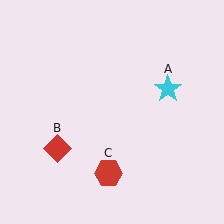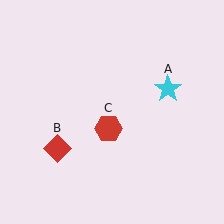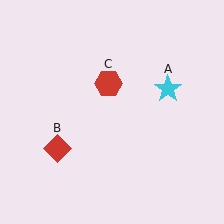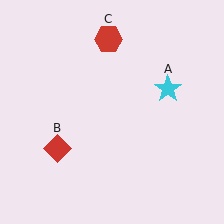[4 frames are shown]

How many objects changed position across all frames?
1 object changed position: red hexagon (object C).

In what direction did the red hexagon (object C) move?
The red hexagon (object C) moved up.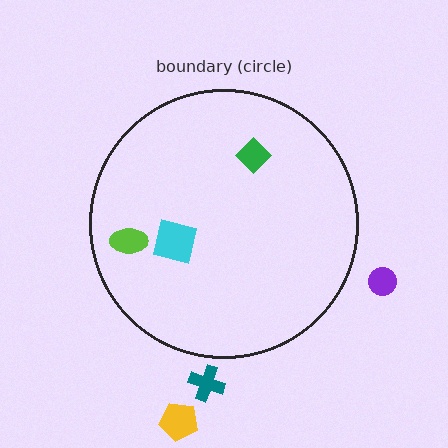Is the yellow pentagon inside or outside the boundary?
Outside.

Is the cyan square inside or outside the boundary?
Inside.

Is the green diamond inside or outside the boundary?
Inside.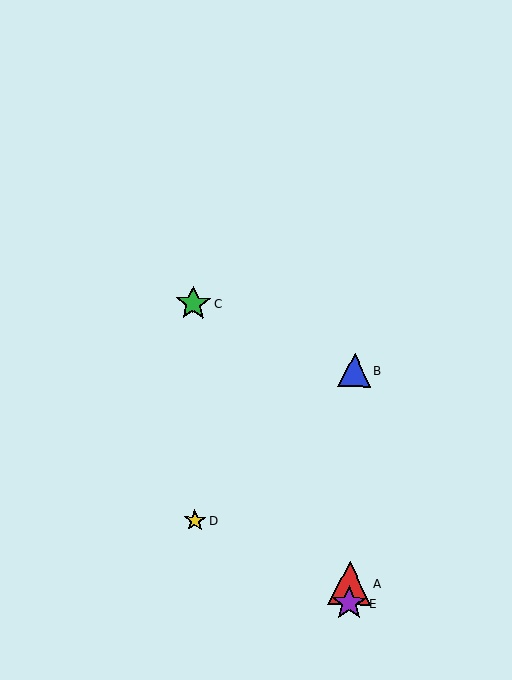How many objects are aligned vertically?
3 objects (A, B, E) are aligned vertically.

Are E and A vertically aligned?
Yes, both are at x≈349.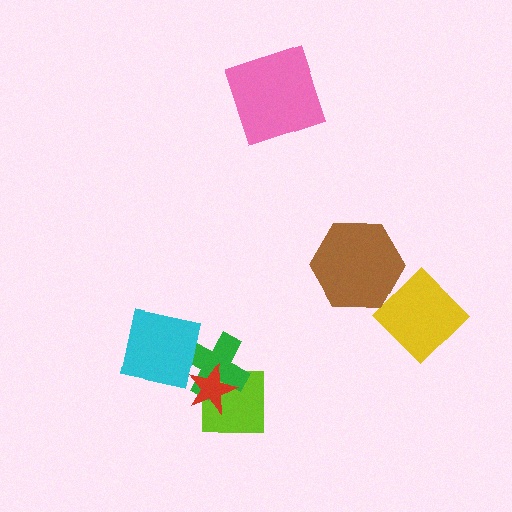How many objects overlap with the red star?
2 objects overlap with the red star.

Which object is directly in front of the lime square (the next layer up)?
The green cross is directly in front of the lime square.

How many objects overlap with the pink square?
0 objects overlap with the pink square.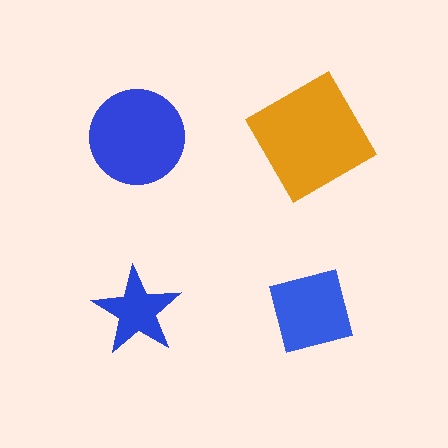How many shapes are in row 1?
2 shapes.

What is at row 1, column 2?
An orange square.